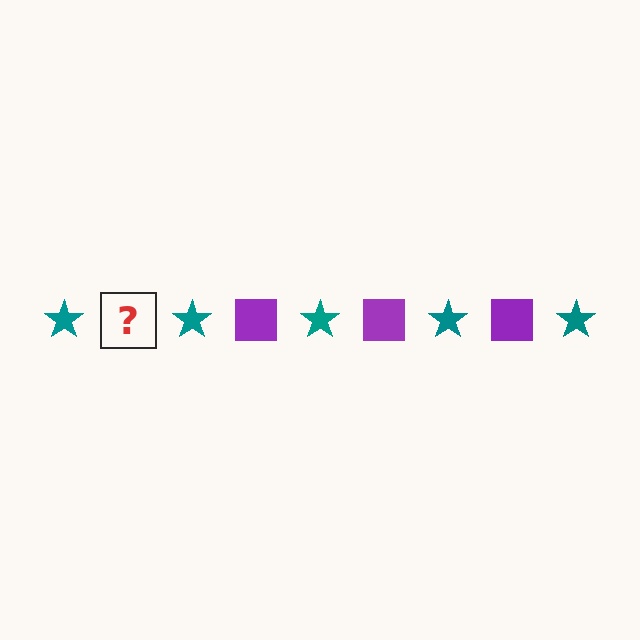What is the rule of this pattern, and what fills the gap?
The rule is that the pattern alternates between teal star and purple square. The gap should be filled with a purple square.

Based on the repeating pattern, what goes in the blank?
The blank should be a purple square.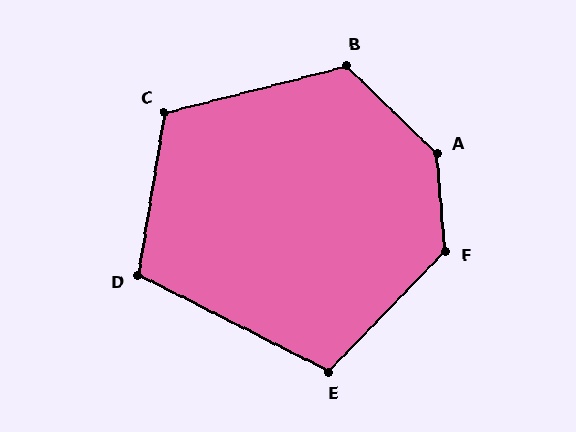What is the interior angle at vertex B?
Approximately 121 degrees (obtuse).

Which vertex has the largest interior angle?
A, at approximately 139 degrees.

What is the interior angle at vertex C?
Approximately 114 degrees (obtuse).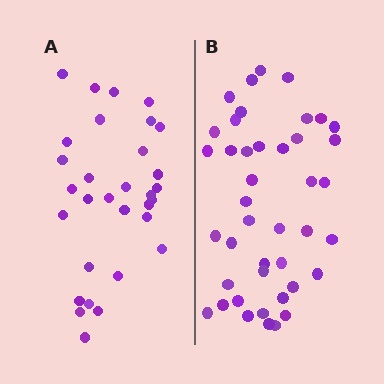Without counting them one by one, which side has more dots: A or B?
Region B (the right region) has more dots.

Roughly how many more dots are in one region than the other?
Region B has roughly 12 or so more dots than region A.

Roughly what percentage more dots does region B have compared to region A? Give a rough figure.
About 35% more.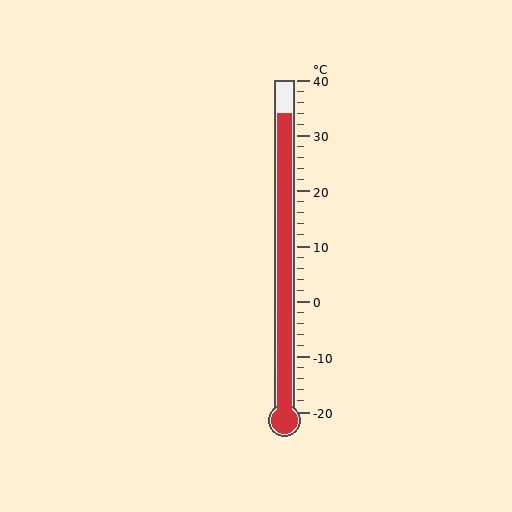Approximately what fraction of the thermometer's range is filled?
The thermometer is filled to approximately 90% of its range.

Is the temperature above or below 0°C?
The temperature is above 0°C.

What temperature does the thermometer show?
The thermometer shows approximately 34°C.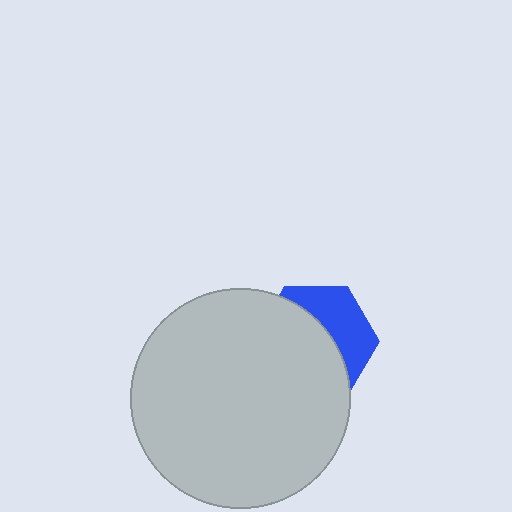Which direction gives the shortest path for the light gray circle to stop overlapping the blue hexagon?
Moving toward the lower-left gives the shortest separation.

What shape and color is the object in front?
The object in front is a light gray circle.